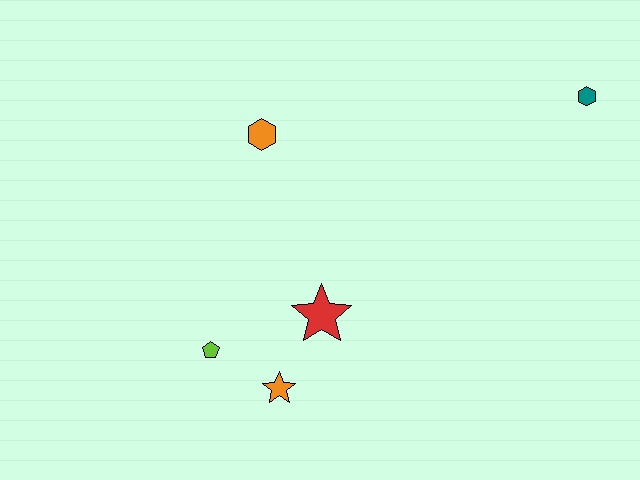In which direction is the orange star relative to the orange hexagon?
The orange star is below the orange hexagon.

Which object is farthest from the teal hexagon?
The lime pentagon is farthest from the teal hexagon.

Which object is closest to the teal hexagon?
The orange hexagon is closest to the teal hexagon.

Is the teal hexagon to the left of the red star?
No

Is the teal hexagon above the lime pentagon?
Yes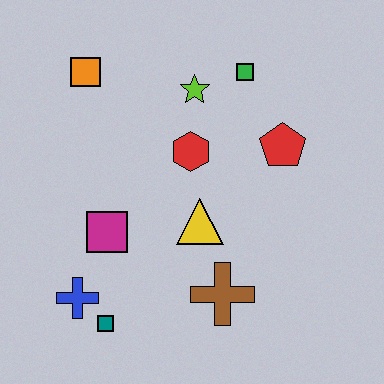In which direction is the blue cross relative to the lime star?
The blue cross is below the lime star.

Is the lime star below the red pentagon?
No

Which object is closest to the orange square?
The lime star is closest to the orange square.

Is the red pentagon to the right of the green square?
Yes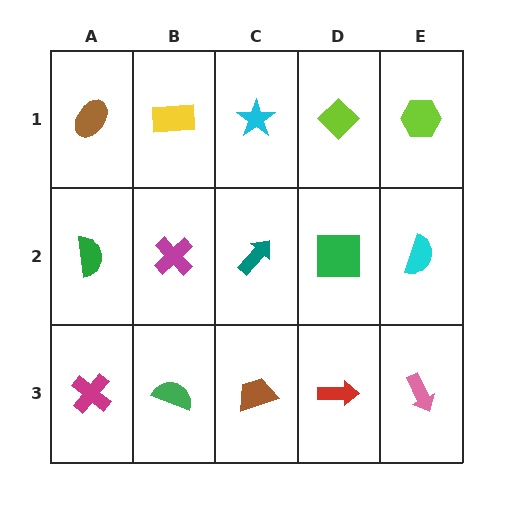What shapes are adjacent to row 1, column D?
A green square (row 2, column D), a cyan star (row 1, column C), a lime hexagon (row 1, column E).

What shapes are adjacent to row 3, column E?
A cyan semicircle (row 2, column E), a red arrow (row 3, column D).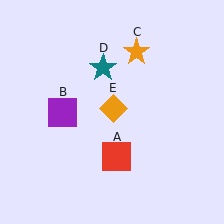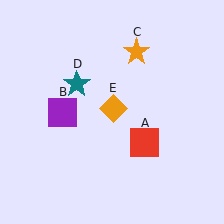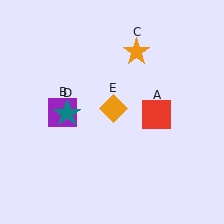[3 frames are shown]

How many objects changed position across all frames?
2 objects changed position: red square (object A), teal star (object D).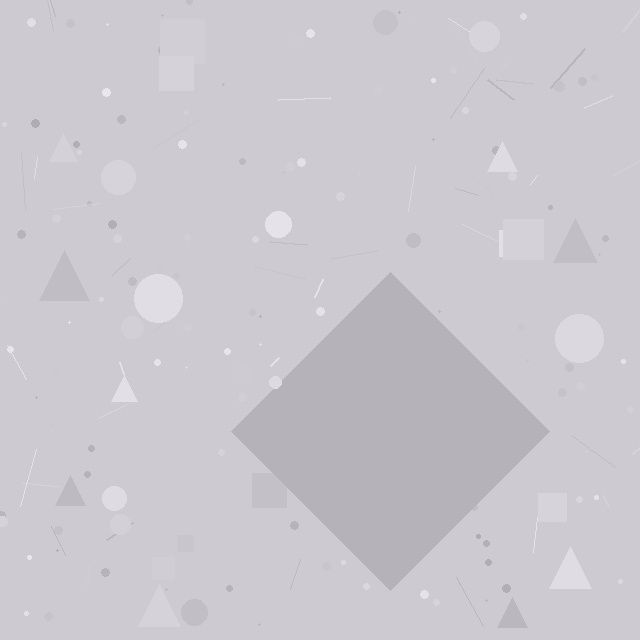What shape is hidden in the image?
A diamond is hidden in the image.